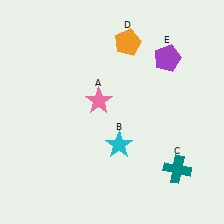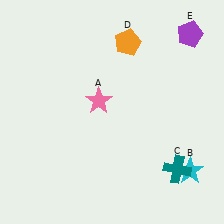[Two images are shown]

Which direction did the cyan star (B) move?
The cyan star (B) moved right.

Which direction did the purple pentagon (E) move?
The purple pentagon (E) moved up.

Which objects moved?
The objects that moved are: the cyan star (B), the purple pentagon (E).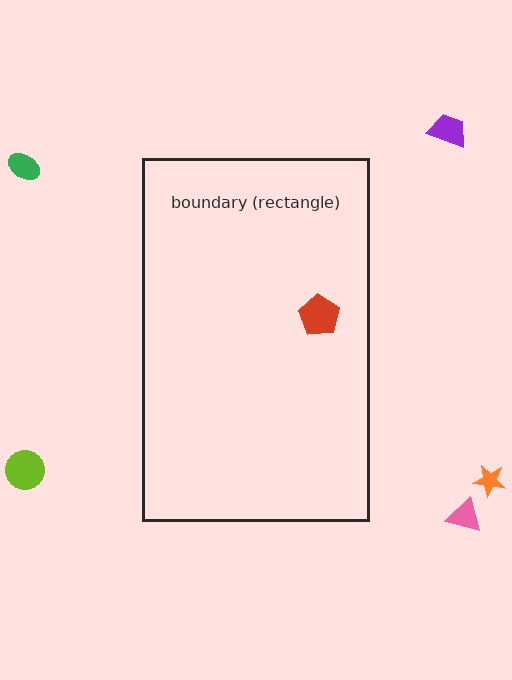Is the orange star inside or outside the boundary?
Outside.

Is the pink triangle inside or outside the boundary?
Outside.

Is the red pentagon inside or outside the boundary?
Inside.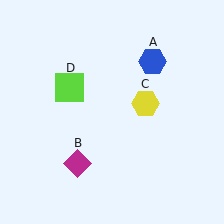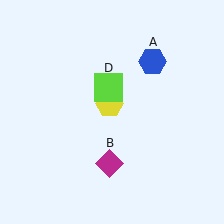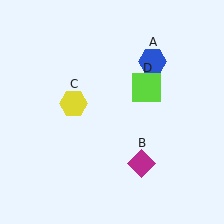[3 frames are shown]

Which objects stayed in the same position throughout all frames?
Blue hexagon (object A) remained stationary.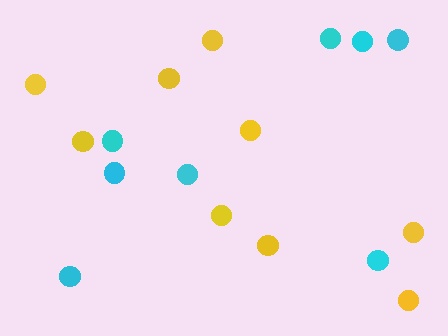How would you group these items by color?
There are 2 groups: one group of yellow circles (9) and one group of cyan circles (8).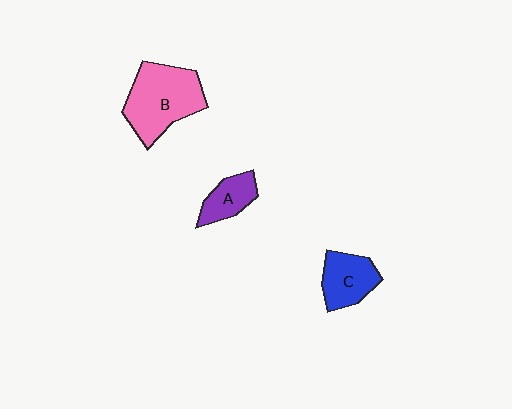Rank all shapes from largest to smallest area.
From largest to smallest: B (pink), C (blue), A (purple).